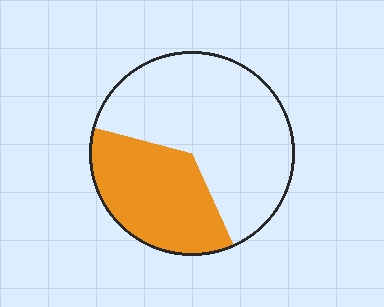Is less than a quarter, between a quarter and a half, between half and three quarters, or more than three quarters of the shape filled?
Between a quarter and a half.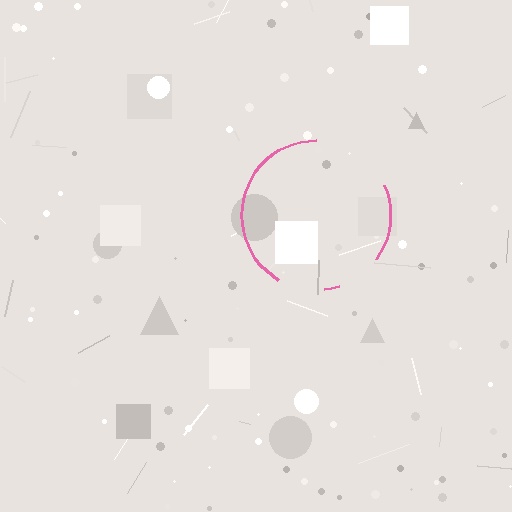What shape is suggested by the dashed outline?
The dashed outline suggests a circle.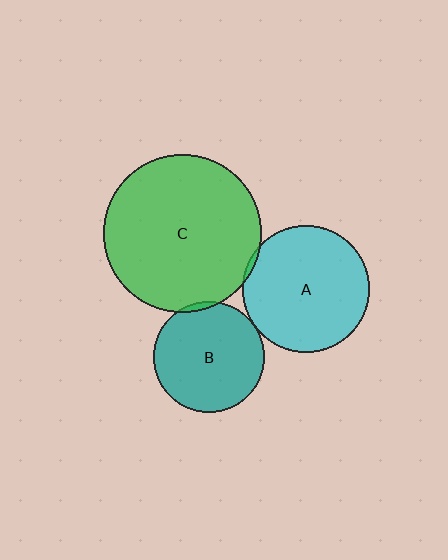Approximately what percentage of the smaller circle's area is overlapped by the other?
Approximately 5%.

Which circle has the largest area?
Circle C (green).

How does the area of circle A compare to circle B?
Approximately 1.3 times.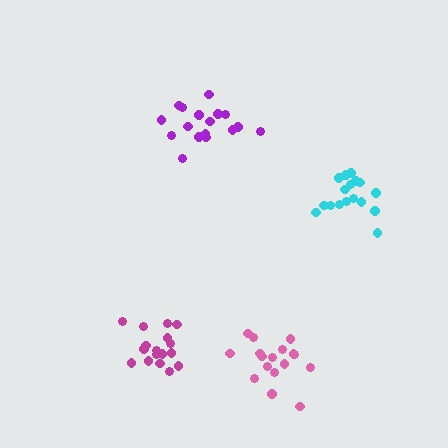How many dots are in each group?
Group 1: 17 dots, Group 2: 18 dots, Group 3: 17 dots, Group 4: 17 dots (69 total).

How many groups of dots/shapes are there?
There are 4 groups.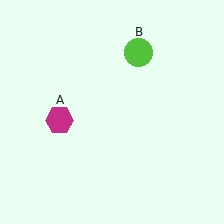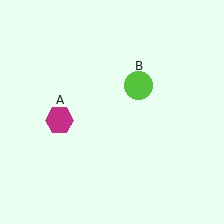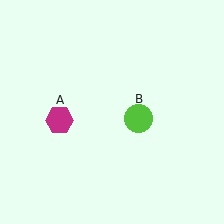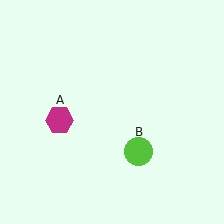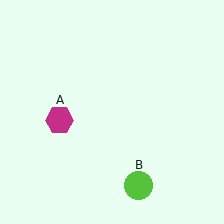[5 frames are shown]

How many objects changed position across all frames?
1 object changed position: lime circle (object B).